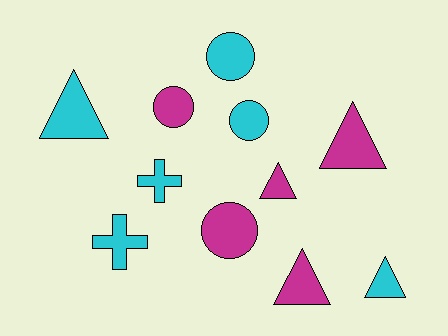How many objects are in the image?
There are 11 objects.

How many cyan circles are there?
There are 2 cyan circles.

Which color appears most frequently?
Cyan, with 6 objects.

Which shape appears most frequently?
Triangle, with 5 objects.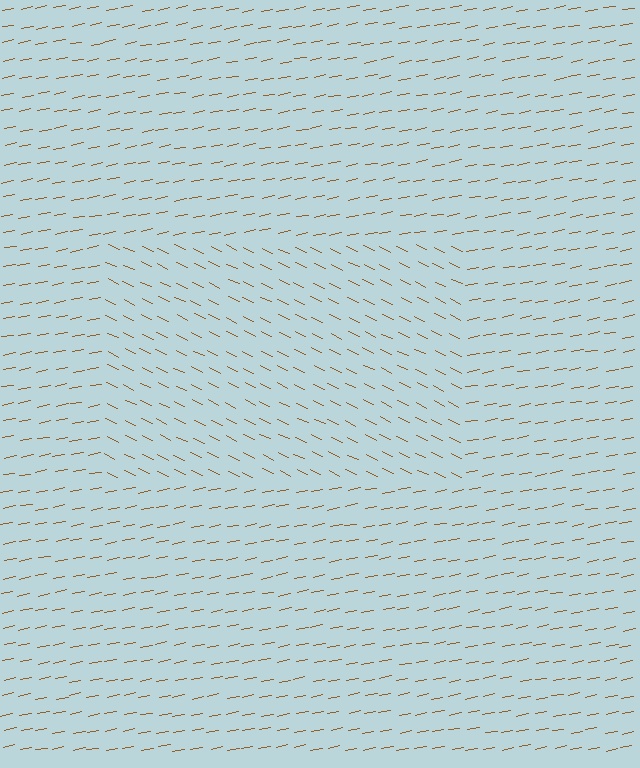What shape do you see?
I see a rectangle.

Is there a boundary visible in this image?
Yes, there is a texture boundary formed by a change in line orientation.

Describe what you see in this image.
The image is filled with small brown line segments. A rectangle region in the image has lines oriented differently from the surrounding lines, creating a visible texture boundary.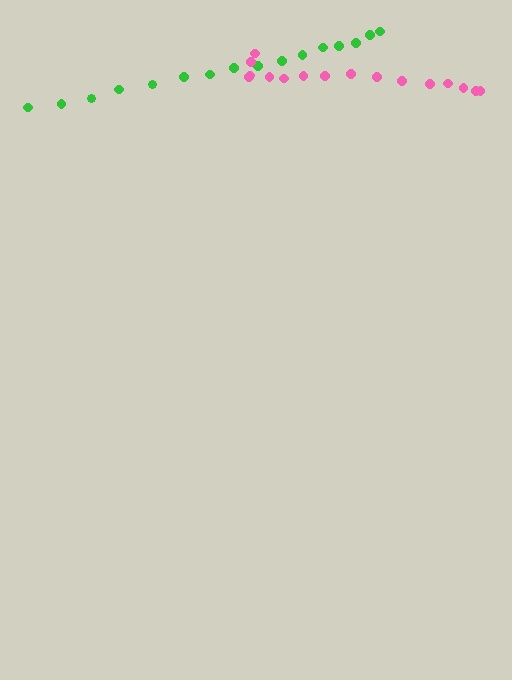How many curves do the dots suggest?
There are 2 distinct paths.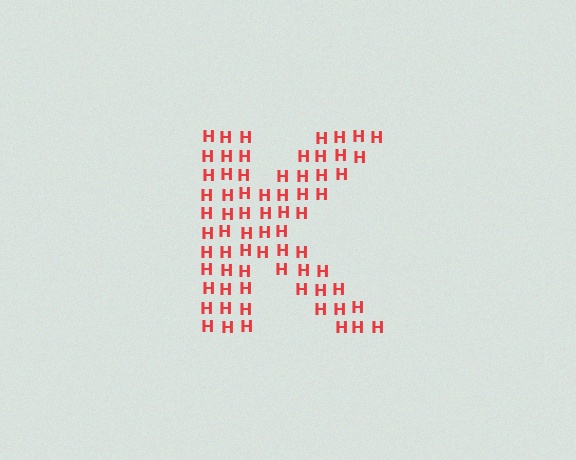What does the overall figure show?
The overall figure shows the letter K.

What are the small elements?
The small elements are letter H's.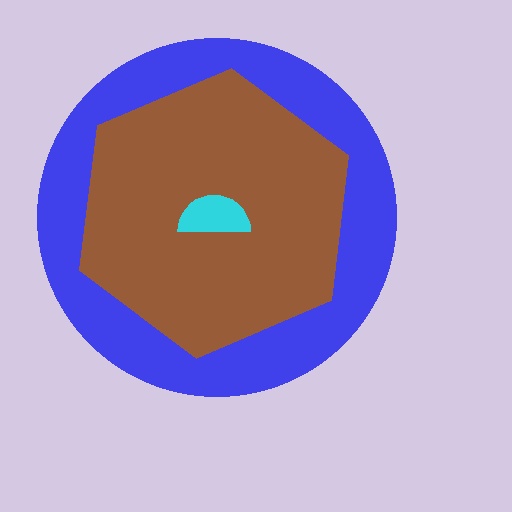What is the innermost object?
The cyan semicircle.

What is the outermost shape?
The blue circle.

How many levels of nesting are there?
3.